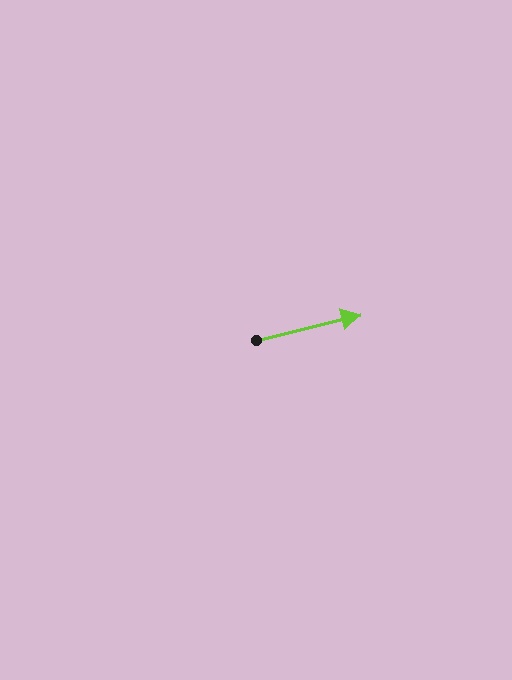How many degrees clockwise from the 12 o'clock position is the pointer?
Approximately 77 degrees.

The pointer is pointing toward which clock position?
Roughly 3 o'clock.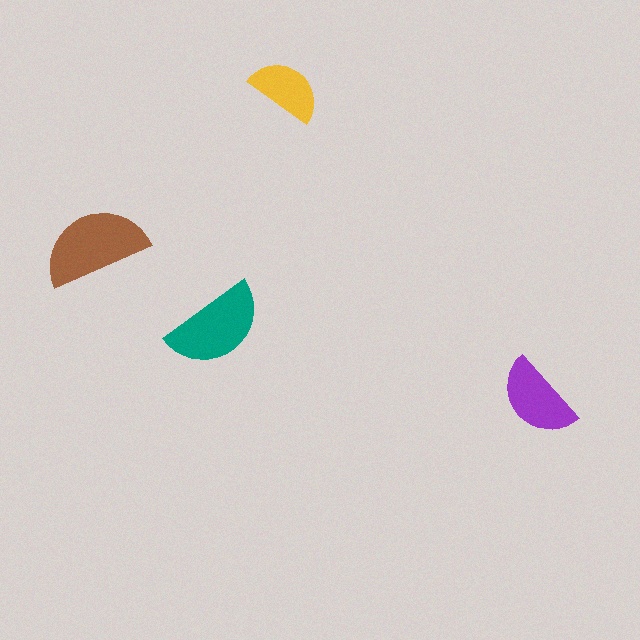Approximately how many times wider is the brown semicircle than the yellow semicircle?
About 1.5 times wider.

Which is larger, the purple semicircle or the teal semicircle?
The teal one.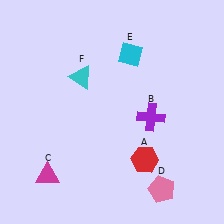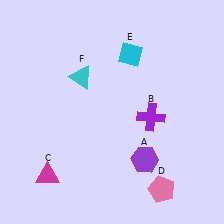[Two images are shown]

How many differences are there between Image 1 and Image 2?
There is 1 difference between the two images.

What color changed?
The hexagon (A) changed from red in Image 1 to purple in Image 2.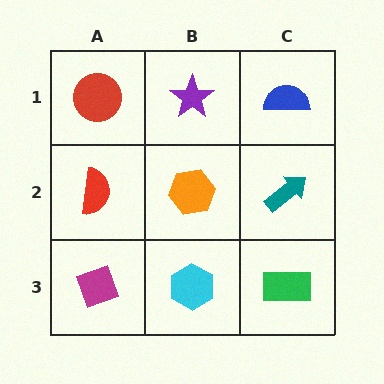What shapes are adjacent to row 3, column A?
A red semicircle (row 2, column A), a cyan hexagon (row 3, column B).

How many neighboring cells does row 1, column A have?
2.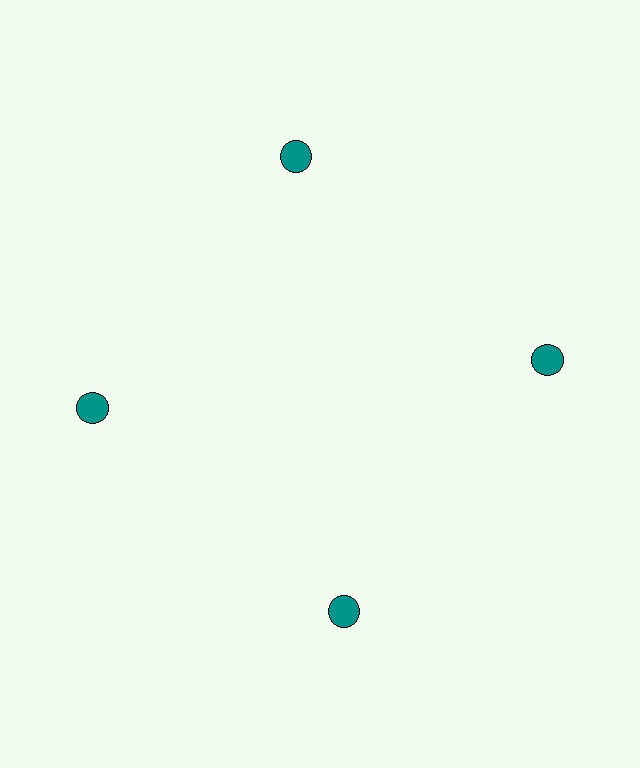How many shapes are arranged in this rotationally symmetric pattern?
There are 4 shapes, arranged in 4 groups of 1.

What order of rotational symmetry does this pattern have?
This pattern has 4-fold rotational symmetry.